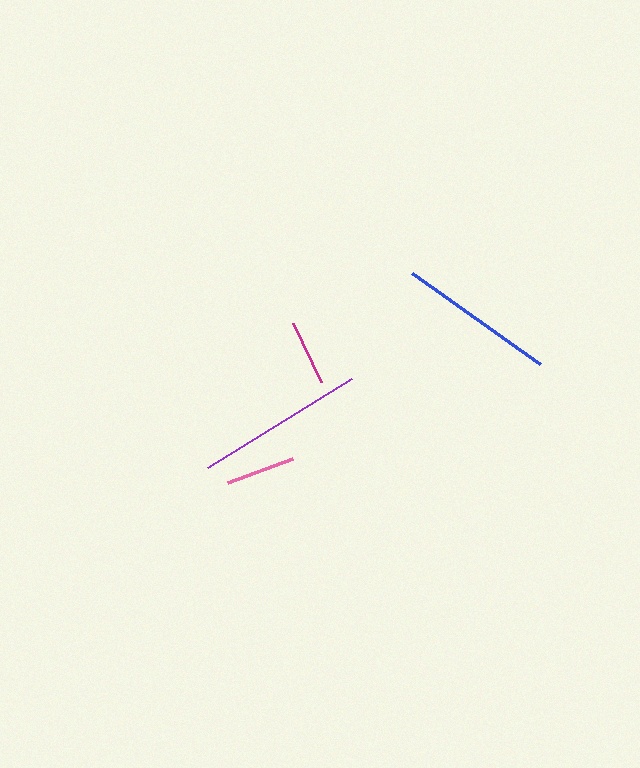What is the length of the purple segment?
The purple segment is approximately 169 pixels long.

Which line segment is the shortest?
The magenta line is the shortest at approximately 65 pixels.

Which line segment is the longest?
The purple line is the longest at approximately 169 pixels.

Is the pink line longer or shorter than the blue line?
The blue line is longer than the pink line.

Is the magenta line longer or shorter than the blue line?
The blue line is longer than the magenta line.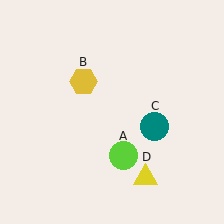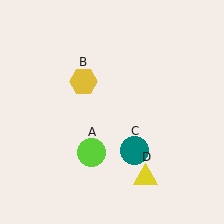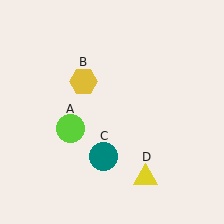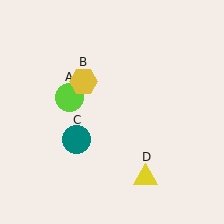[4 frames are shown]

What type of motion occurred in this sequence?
The lime circle (object A), teal circle (object C) rotated clockwise around the center of the scene.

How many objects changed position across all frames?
2 objects changed position: lime circle (object A), teal circle (object C).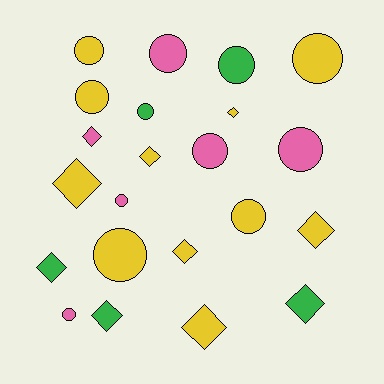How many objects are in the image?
There are 22 objects.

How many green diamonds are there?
There are 3 green diamonds.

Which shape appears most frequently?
Circle, with 12 objects.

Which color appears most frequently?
Yellow, with 11 objects.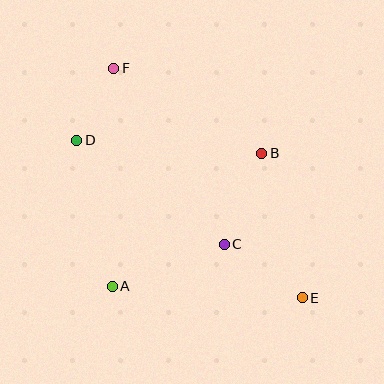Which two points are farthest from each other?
Points E and F are farthest from each other.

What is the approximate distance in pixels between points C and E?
The distance between C and E is approximately 94 pixels.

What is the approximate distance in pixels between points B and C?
The distance between B and C is approximately 98 pixels.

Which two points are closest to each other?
Points D and F are closest to each other.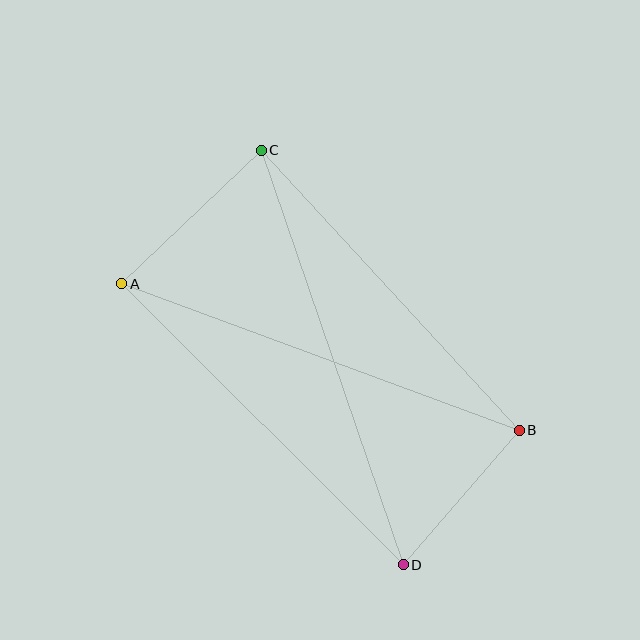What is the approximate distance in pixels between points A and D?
The distance between A and D is approximately 398 pixels.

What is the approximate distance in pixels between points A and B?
The distance between A and B is approximately 424 pixels.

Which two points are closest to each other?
Points B and D are closest to each other.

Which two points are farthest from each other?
Points C and D are farthest from each other.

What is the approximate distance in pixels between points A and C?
The distance between A and C is approximately 193 pixels.